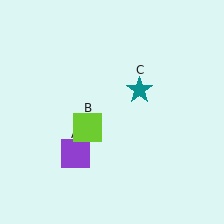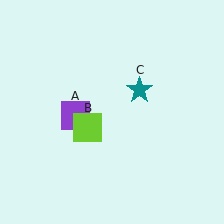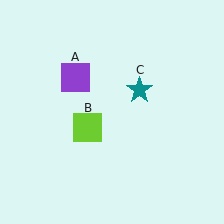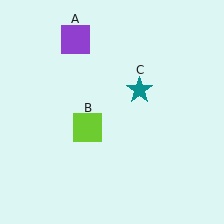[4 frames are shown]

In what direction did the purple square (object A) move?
The purple square (object A) moved up.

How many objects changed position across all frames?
1 object changed position: purple square (object A).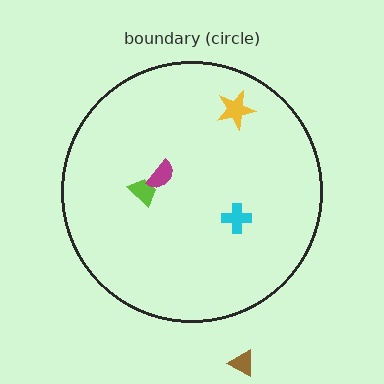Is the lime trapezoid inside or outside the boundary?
Inside.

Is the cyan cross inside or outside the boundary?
Inside.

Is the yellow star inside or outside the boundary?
Inside.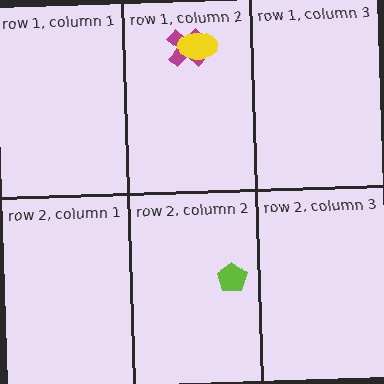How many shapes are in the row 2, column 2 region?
1.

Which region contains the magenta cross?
The row 1, column 2 region.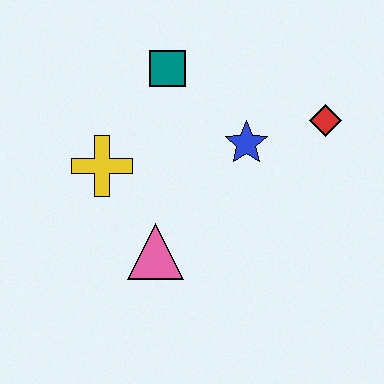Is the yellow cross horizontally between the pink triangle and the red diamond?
No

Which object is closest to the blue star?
The red diamond is closest to the blue star.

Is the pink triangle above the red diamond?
No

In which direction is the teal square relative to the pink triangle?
The teal square is above the pink triangle.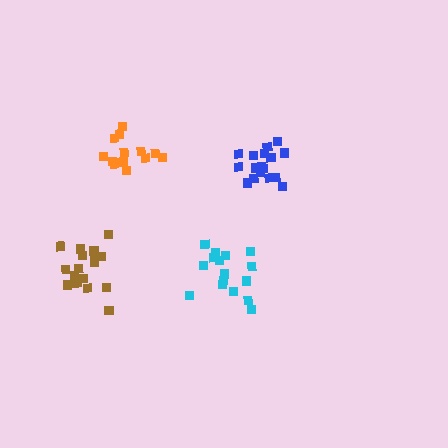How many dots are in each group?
Group 1: 14 dots, Group 2: 16 dots, Group 3: 18 dots, Group 4: 17 dots (65 total).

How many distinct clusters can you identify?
There are 4 distinct clusters.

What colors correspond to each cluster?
The clusters are colored: orange, cyan, brown, blue.